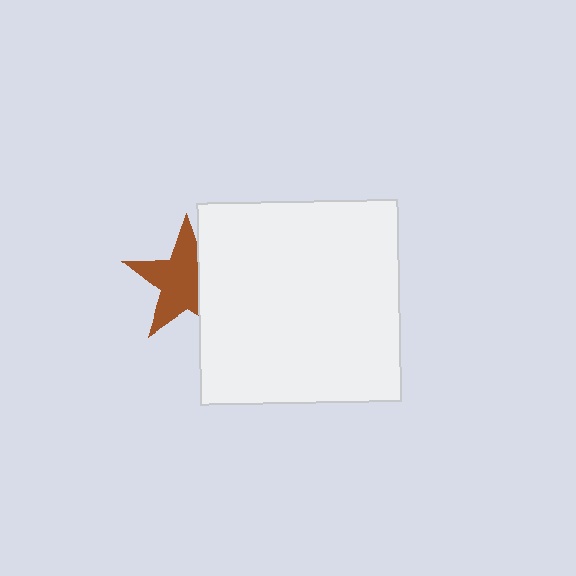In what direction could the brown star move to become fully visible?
The brown star could move left. That would shift it out from behind the white rectangle entirely.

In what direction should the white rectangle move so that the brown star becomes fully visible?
The white rectangle should move right. That is the shortest direction to clear the overlap and leave the brown star fully visible.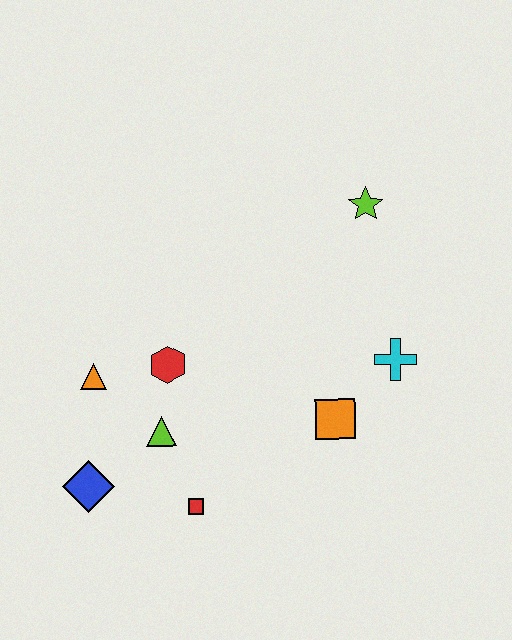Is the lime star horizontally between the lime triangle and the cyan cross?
Yes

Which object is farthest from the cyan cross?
The blue diamond is farthest from the cyan cross.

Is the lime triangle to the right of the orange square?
No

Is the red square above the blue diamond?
No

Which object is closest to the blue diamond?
The lime triangle is closest to the blue diamond.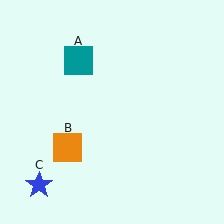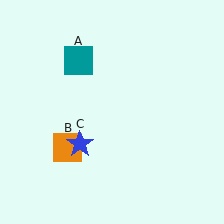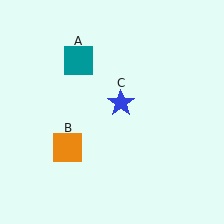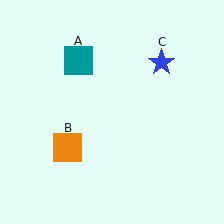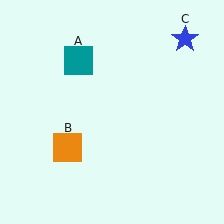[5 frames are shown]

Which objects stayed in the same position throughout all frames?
Teal square (object A) and orange square (object B) remained stationary.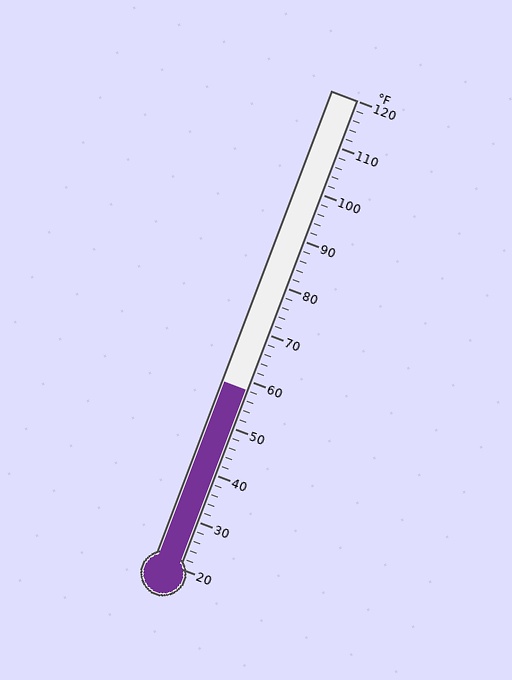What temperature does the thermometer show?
The thermometer shows approximately 58°F.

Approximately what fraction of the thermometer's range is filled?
The thermometer is filled to approximately 40% of its range.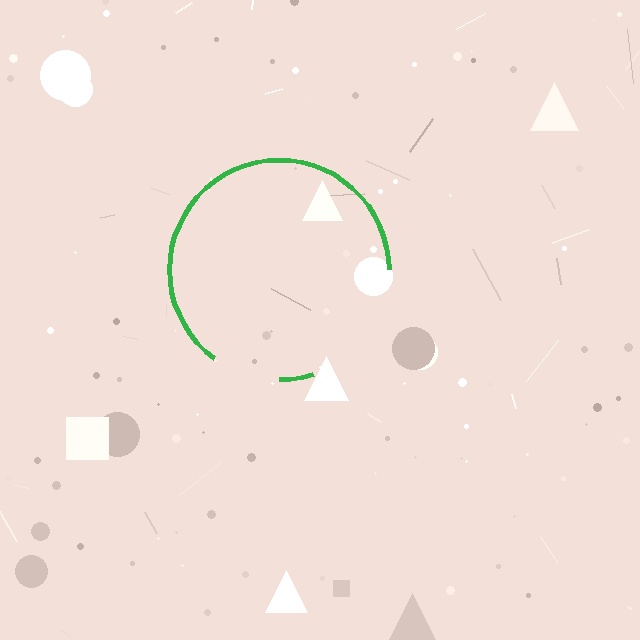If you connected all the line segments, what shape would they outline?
They would outline a circle.